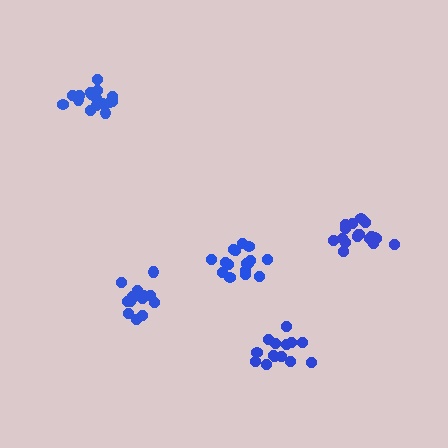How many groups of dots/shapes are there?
There are 5 groups.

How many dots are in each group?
Group 1: 17 dots, Group 2: 14 dots, Group 3: 18 dots, Group 4: 17 dots, Group 5: 14 dots (80 total).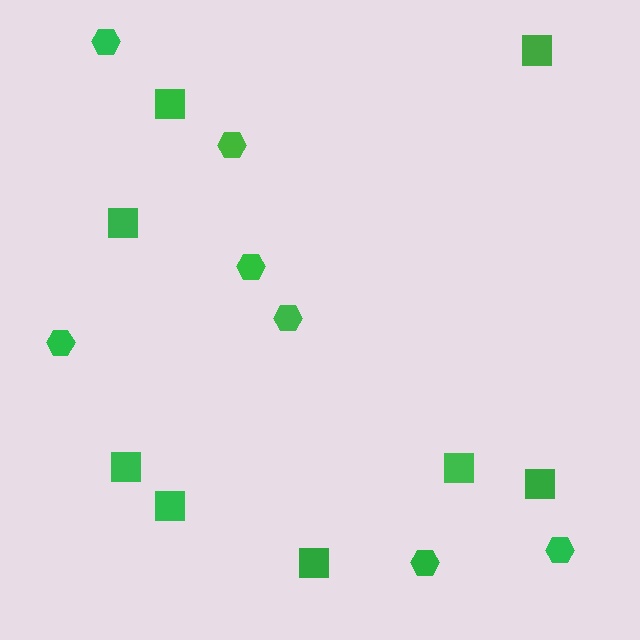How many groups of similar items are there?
There are 2 groups: one group of squares (8) and one group of hexagons (7).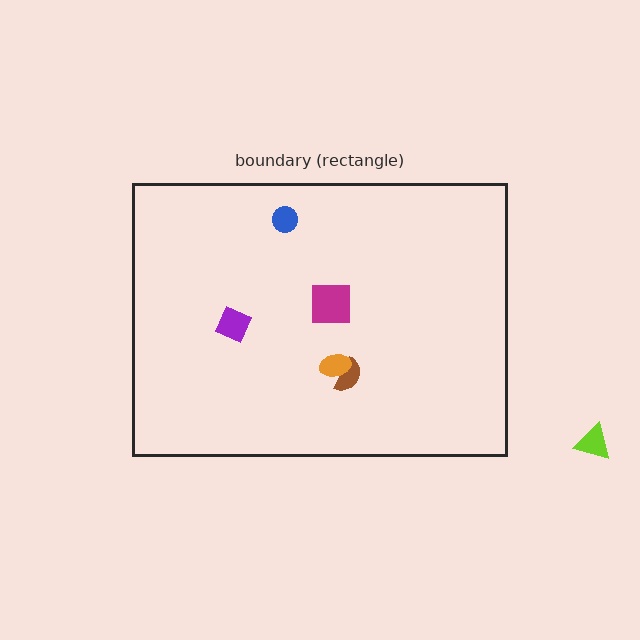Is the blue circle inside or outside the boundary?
Inside.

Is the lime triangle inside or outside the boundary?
Outside.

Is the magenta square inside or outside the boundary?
Inside.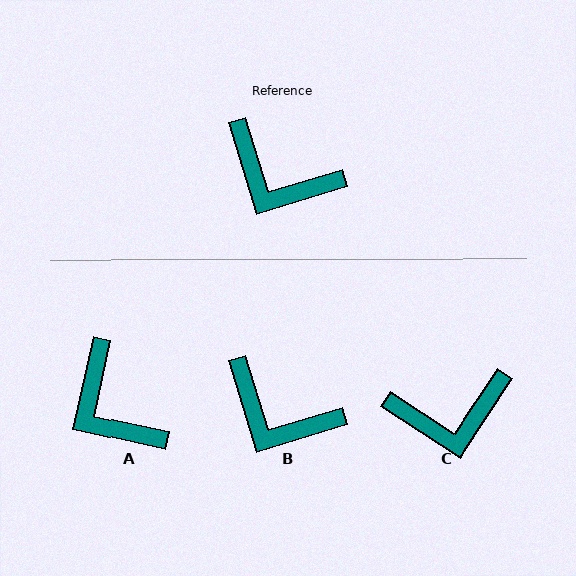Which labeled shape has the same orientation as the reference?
B.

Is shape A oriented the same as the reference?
No, it is off by about 29 degrees.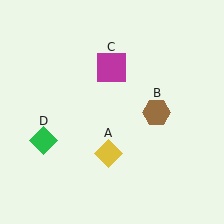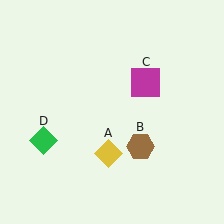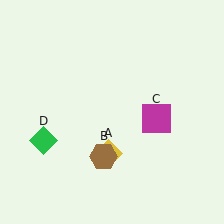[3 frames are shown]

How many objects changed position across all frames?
2 objects changed position: brown hexagon (object B), magenta square (object C).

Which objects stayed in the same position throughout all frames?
Yellow diamond (object A) and green diamond (object D) remained stationary.